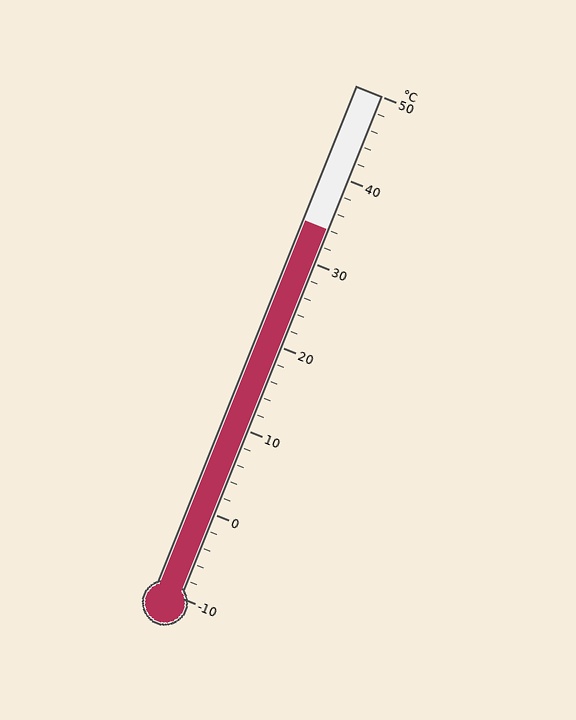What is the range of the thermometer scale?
The thermometer scale ranges from -10°C to 50°C.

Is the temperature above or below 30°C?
The temperature is above 30°C.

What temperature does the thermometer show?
The thermometer shows approximately 34°C.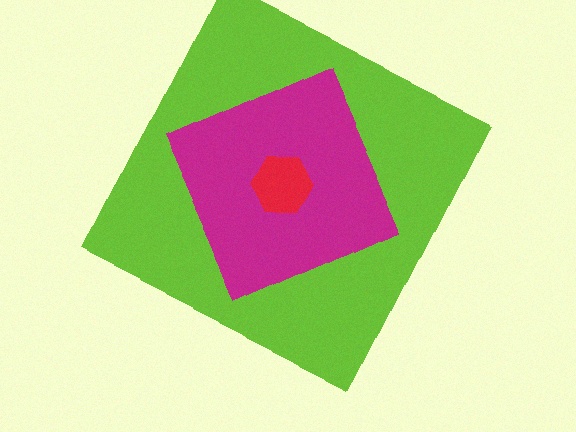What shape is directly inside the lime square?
The magenta diamond.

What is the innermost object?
The red hexagon.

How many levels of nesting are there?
3.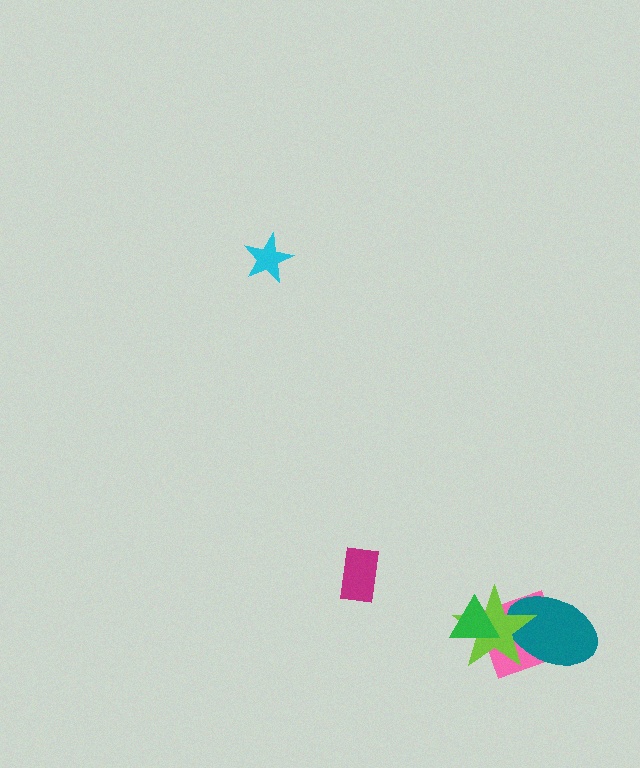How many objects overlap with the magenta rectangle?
0 objects overlap with the magenta rectangle.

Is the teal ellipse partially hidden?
Yes, it is partially covered by another shape.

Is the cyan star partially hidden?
No, no other shape covers it.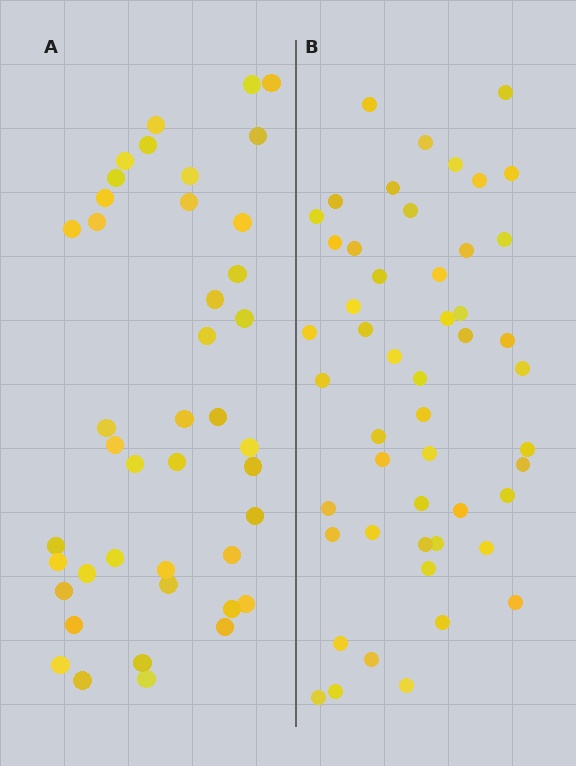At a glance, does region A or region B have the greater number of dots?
Region B (the right region) has more dots.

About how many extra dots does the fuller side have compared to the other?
Region B has roughly 8 or so more dots than region A.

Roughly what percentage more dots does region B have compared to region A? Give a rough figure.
About 20% more.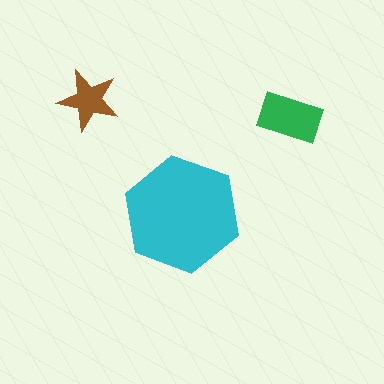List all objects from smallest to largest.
The brown star, the green rectangle, the cyan hexagon.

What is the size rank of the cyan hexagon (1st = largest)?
1st.